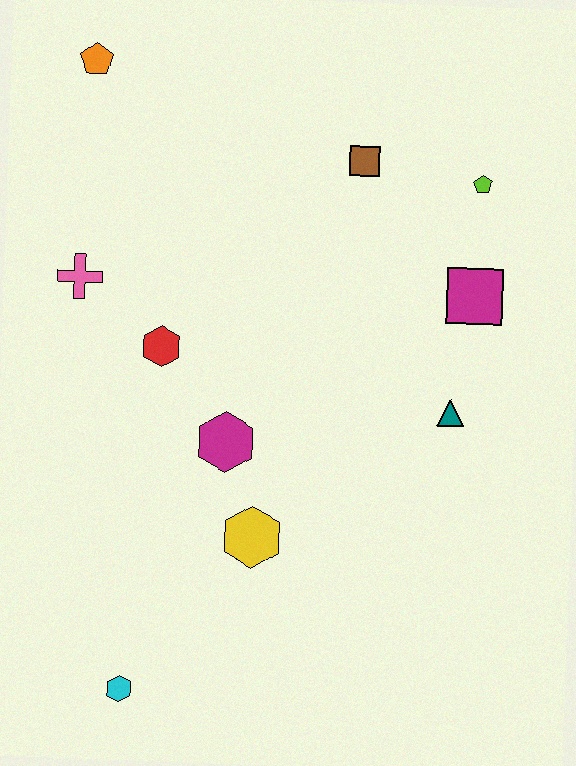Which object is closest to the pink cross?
The red hexagon is closest to the pink cross.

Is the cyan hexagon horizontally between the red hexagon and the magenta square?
No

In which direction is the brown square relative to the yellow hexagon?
The brown square is above the yellow hexagon.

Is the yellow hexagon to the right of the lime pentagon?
No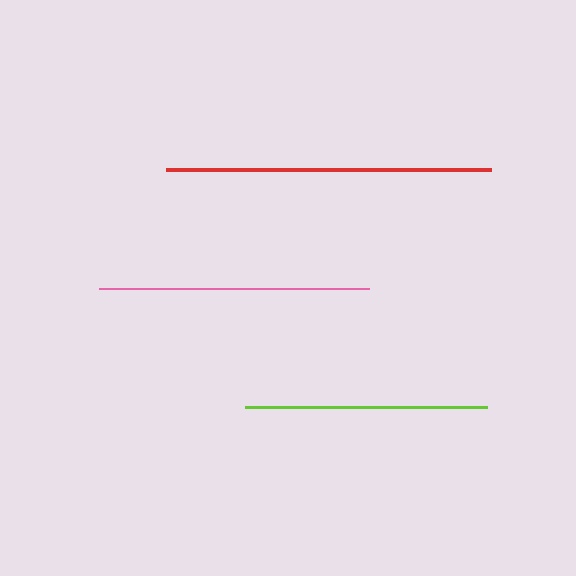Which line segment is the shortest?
The lime line is the shortest at approximately 243 pixels.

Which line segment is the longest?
The red line is the longest at approximately 325 pixels.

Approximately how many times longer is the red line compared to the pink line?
The red line is approximately 1.2 times the length of the pink line.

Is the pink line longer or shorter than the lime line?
The pink line is longer than the lime line.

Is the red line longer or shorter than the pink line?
The red line is longer than the pink line.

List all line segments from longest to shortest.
From longest to shortest: red, pink, lime.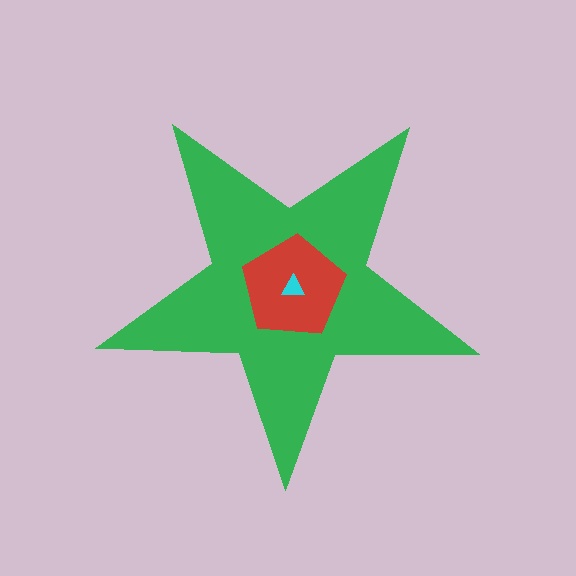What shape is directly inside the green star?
The red pentagon.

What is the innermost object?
The cyan triangle.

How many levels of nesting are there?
3.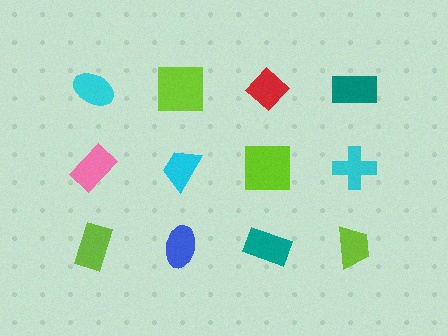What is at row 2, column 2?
A cyan trapezoid.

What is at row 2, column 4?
A cyan cross.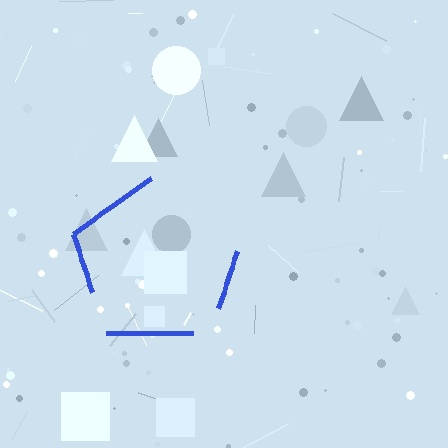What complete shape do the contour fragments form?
The contour fragments form a pentagon.